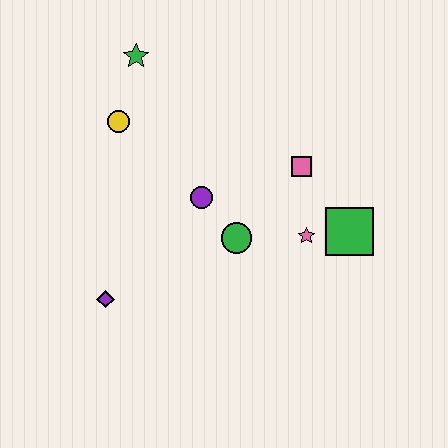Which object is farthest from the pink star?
The green star is farthest from the pink star.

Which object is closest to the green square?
The pink star is closest to the green square.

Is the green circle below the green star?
Yes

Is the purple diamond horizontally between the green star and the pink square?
No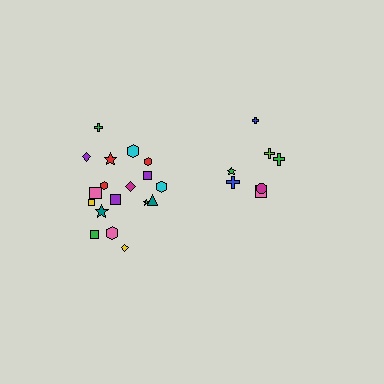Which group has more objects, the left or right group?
The left group.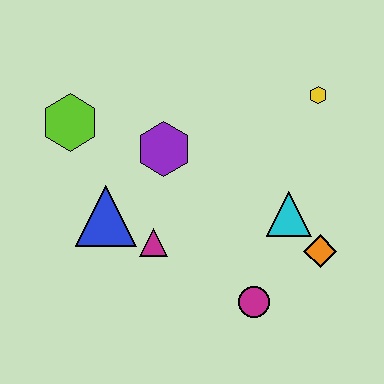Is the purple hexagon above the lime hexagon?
No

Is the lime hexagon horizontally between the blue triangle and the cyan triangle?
No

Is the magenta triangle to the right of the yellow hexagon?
No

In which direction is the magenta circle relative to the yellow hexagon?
The magenta circle is below the yellow hexagon.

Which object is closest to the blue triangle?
The magenta triangle is closest to the blue triangle.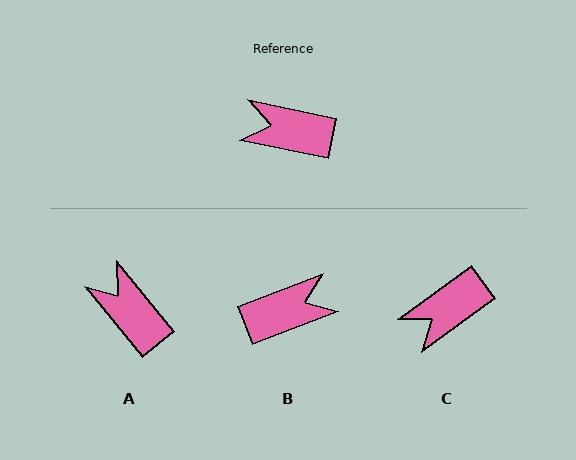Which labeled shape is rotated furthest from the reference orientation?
B, about 147 degrees away.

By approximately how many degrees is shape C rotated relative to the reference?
Approximately 48 degrees counter-clockwise.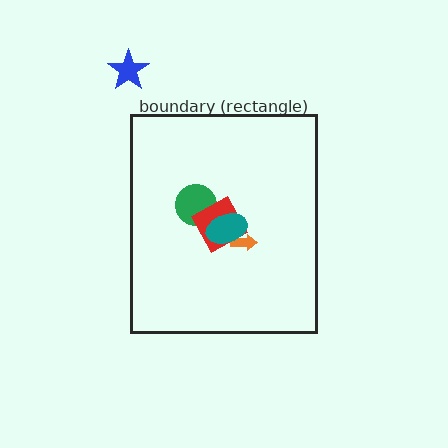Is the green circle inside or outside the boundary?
Inside.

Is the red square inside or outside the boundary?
Inside.